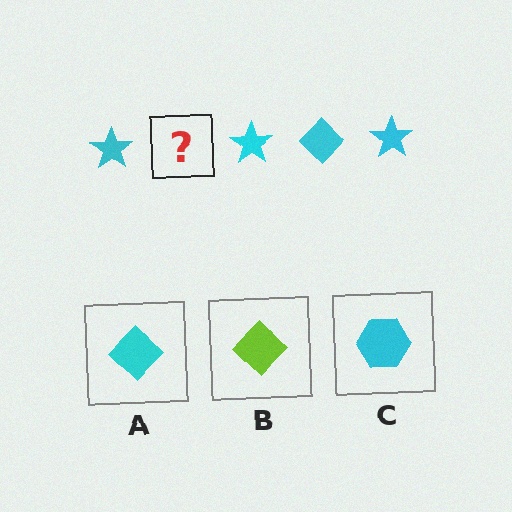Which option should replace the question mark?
Option A.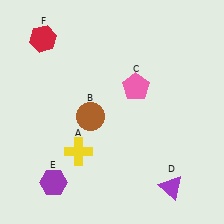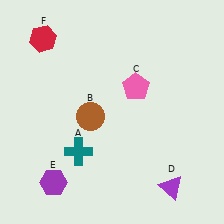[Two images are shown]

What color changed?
The cross (A) changed from yellow in Image 1 to teal in Image 2.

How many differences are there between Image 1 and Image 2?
There is 1 difference between the two images.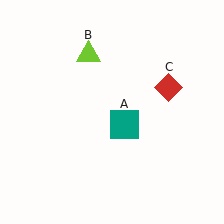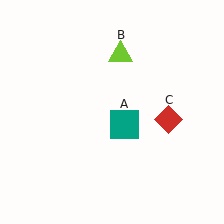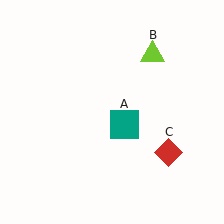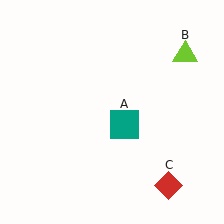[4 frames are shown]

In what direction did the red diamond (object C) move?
The red diamond (object C) moved down.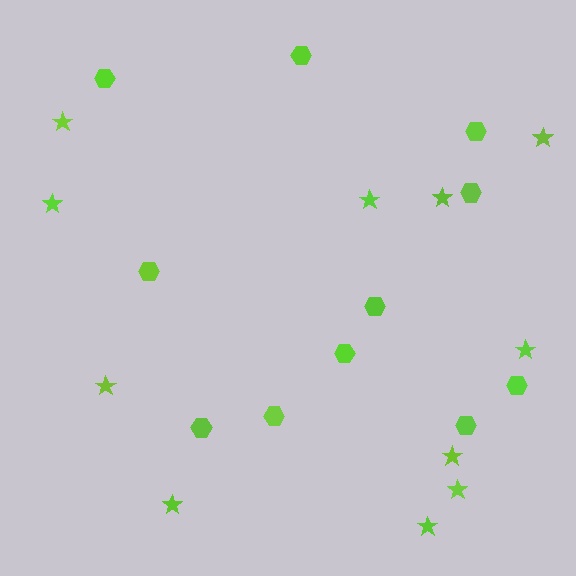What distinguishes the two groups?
There are 2 groups: one group of stars (11) and one group of hexagons (11).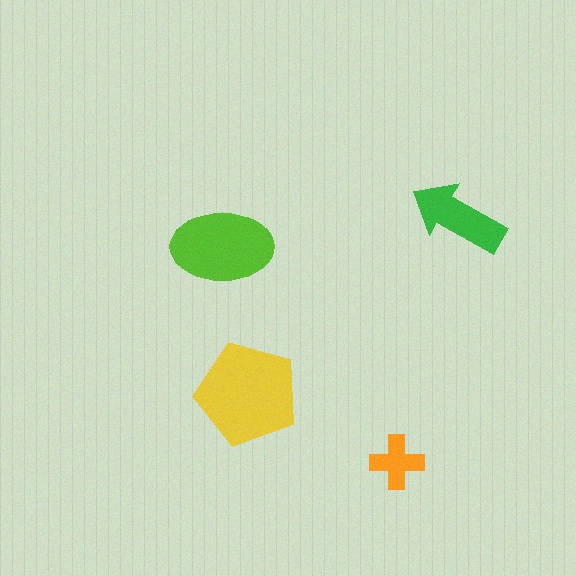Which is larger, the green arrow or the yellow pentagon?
The yellow pentagon.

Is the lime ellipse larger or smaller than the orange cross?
Larger.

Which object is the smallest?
The orange cross.